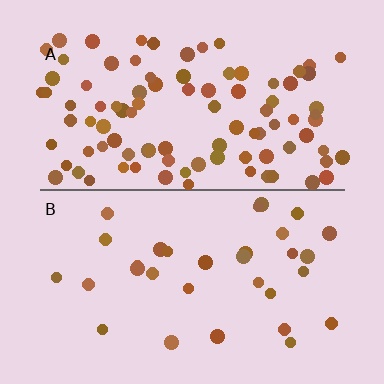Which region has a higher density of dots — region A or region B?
A (the top).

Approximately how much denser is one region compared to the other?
Approximately 2.9× — region A over region B.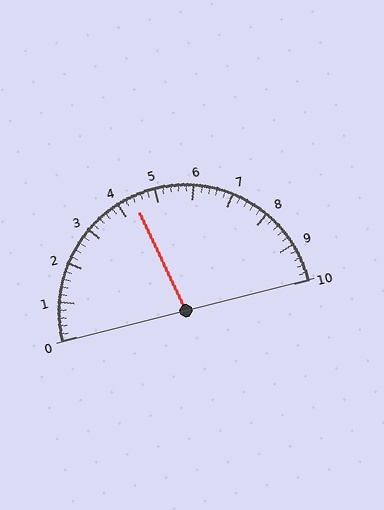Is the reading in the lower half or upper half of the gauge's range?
The reading is in the lower half of the range (0 to 10).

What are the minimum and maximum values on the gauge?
The gauge ranges from 0 to 10.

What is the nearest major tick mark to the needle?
The nearest major tick mark is 4.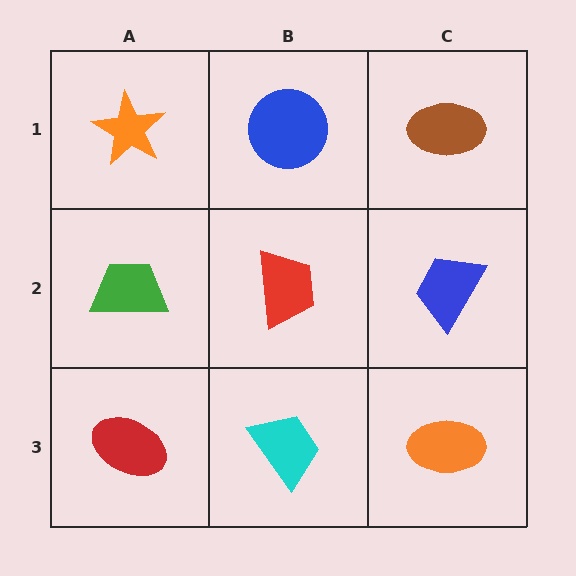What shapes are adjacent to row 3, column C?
A blue trapezoid (row 2, column C), a cyan trapezoid (row 3, column B).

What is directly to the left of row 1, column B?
An orange star.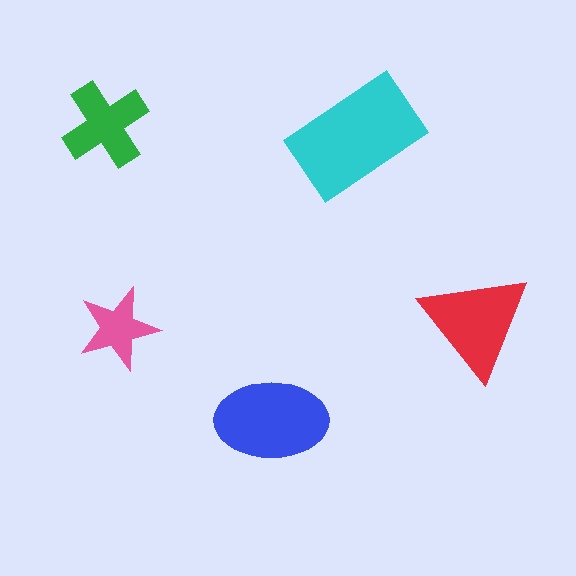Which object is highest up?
The green cross is topmost.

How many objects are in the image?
There are 5 objects in the image.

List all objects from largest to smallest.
The cyan rectangle, the blue ellipse, the red triangle, the green cross, the pink star.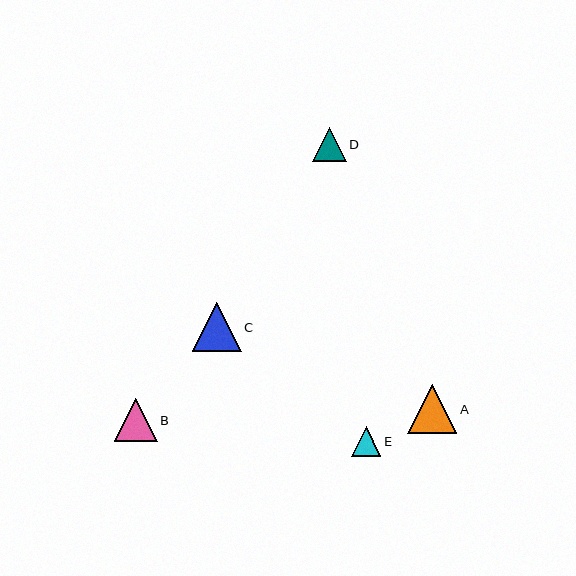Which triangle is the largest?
Triangle A is the largest with a size of approximately 49 pixels.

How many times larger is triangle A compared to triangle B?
Triangle A is approximately 1.1 times the size of triangle B.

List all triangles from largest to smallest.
From largest to smallest: A, C, B, D, E.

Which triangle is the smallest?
Triangle E is the smallest with a size of approximately 30 pixels.